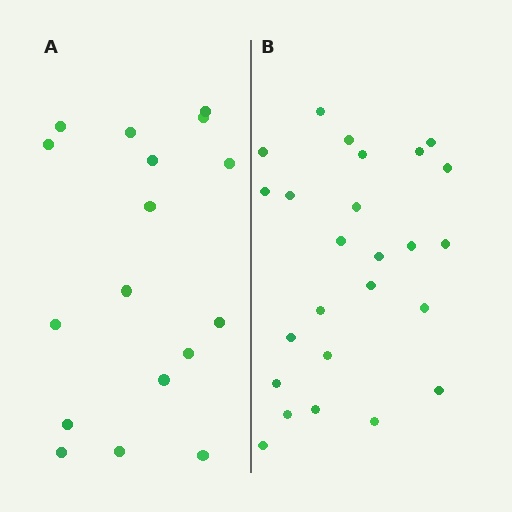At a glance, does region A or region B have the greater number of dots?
Region B (the right region) has more dots.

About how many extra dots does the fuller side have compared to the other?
Region B has roughly 8 or so more dots than region A.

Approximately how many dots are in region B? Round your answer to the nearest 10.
About 20 dots. (The exact count is 25, which rounds to 20.)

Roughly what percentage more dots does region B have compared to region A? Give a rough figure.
About 45% more.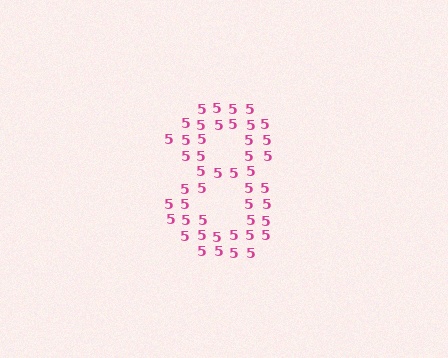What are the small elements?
The small elements are digit 5's.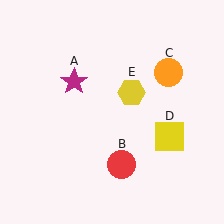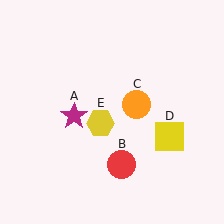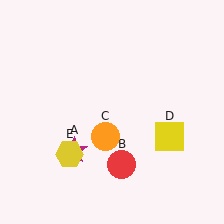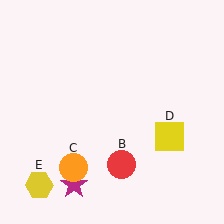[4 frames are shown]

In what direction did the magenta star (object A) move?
The magenta star (object A) moved down.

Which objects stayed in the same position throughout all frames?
Red circle (object B) and yellow square (object D) remained stationary.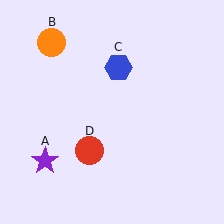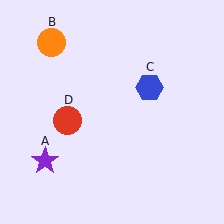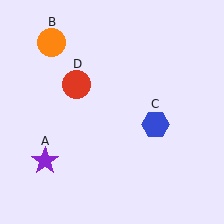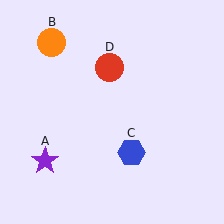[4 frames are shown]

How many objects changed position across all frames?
2 objects changed position: blue hexagon (object C), red circle (object D).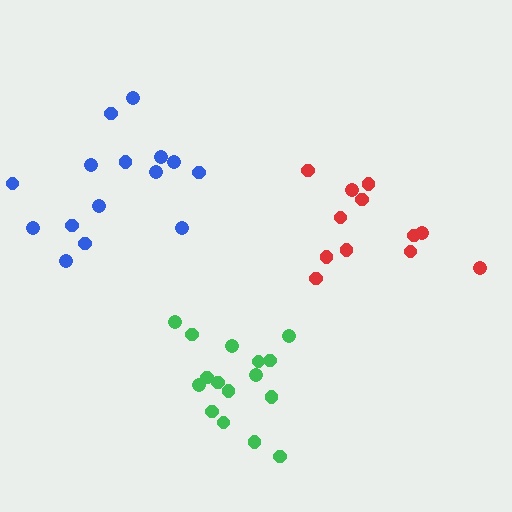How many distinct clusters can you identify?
There are 3 distinct clusters.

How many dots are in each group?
Group 1: 12 dots, Group 2: 16 dots, Group 3: 15 dots (43 total).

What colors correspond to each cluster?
The clusters are colored: red, green, blue.